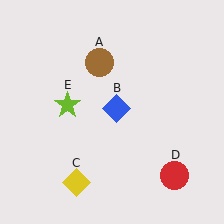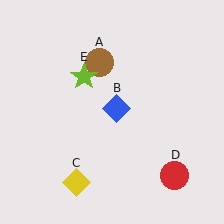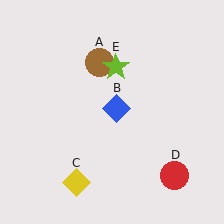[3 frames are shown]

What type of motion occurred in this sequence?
The lime star (object E) rotated clockwise around the center of the scene.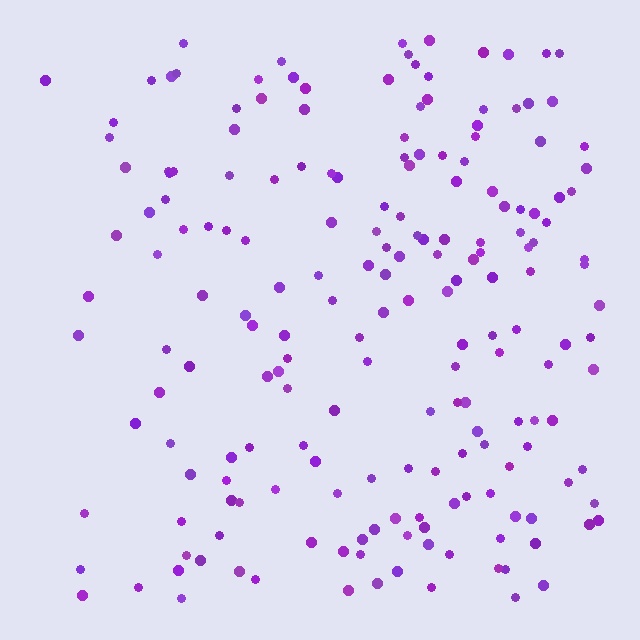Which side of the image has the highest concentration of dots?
The right.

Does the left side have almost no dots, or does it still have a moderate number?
Still a moderate number, just noticeably fewer than the right.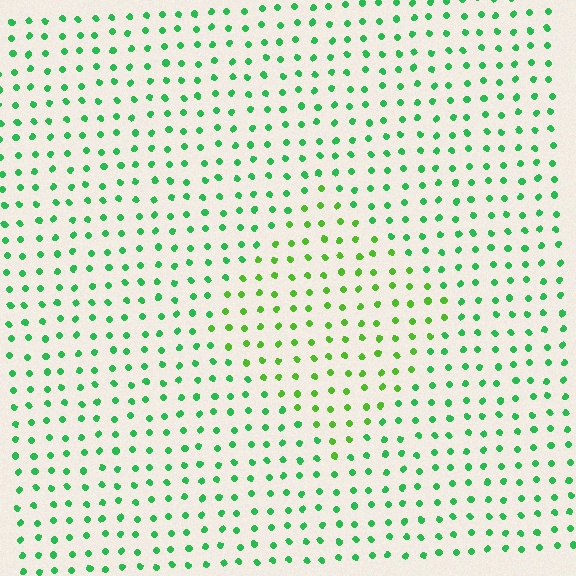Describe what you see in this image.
The image is filled with small green elements in a uniform arrangement. A diamond-shaped region is visible where the elements are tinted to a slightly different hue, forming a subtle color boundary.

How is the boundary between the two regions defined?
The boundary is defined purely by a slight shift in hue (about 31 degrees). Spacing, size, and orientation are identical on both sides.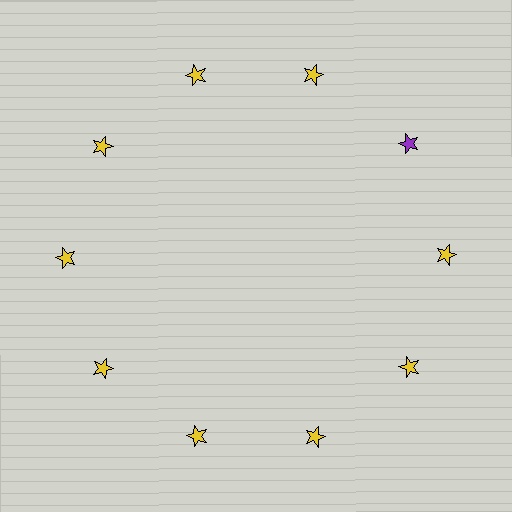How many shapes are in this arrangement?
There are 10 shapes arranged in a ring pattern.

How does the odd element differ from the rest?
It has a different color: purple instead of yellow.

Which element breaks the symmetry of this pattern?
The purple star at roughly the 2 o'clock position breaks the symmetry. All other shapes are yellow stars.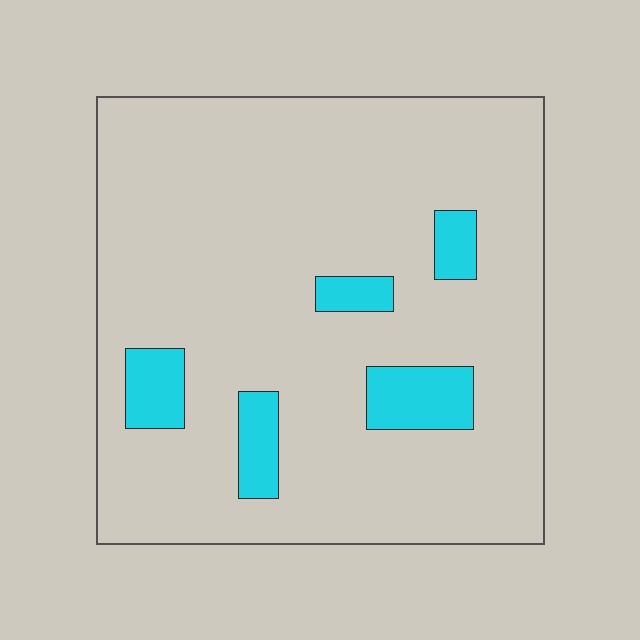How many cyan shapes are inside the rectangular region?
5.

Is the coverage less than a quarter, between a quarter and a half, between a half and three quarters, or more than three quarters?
Less than a quarter.